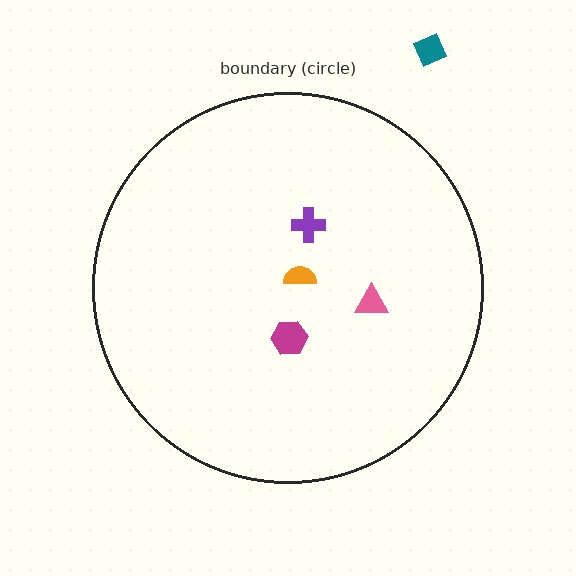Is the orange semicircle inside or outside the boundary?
Inside.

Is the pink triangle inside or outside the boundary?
Inside.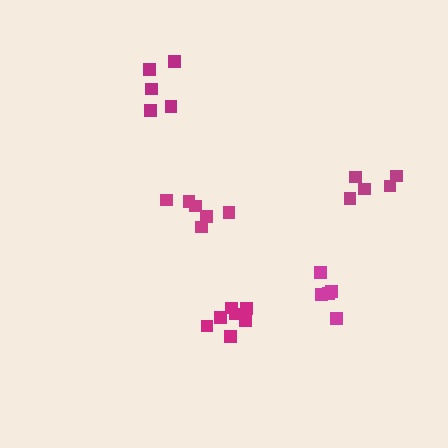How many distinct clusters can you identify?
There are 5 distinct clusters.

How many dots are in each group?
Group 1: 7 dots, Group 2: 5 dots, Group 3: 6 dots, Group 4: 5 dots, Group 5: 5 dots (28 total).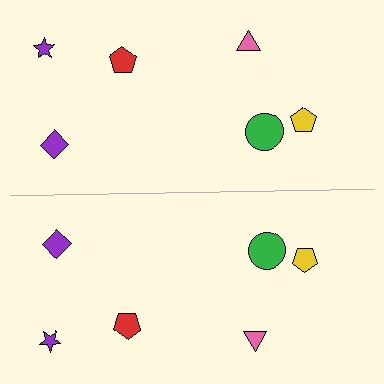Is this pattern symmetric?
Yes, this pattern has bilateral (reflection) symmetry.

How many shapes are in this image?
There are 12 shapes in this image.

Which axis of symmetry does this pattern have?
The pattern has a horizontal axis of symmetry running through the center of the image.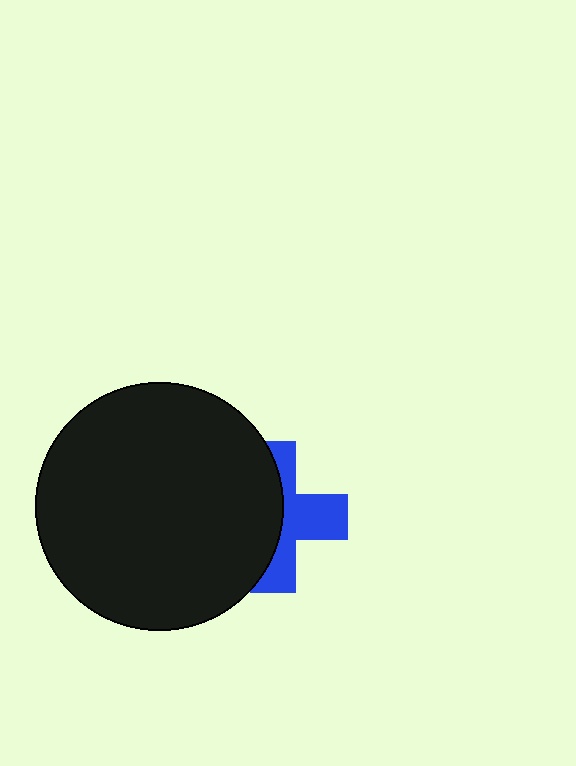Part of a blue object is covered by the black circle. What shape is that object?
It is a cross.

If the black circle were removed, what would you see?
You would see the complete blue cross.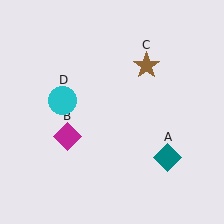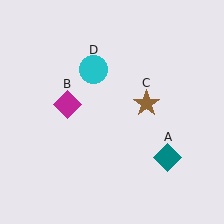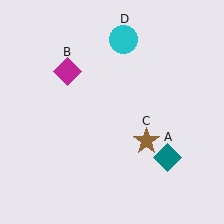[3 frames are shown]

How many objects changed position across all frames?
3 objects changed position: magenta diamond (object B), brown star (object C), cyan circle (object D).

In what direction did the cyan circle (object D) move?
The cyan circle (object D) moved up and to the right.